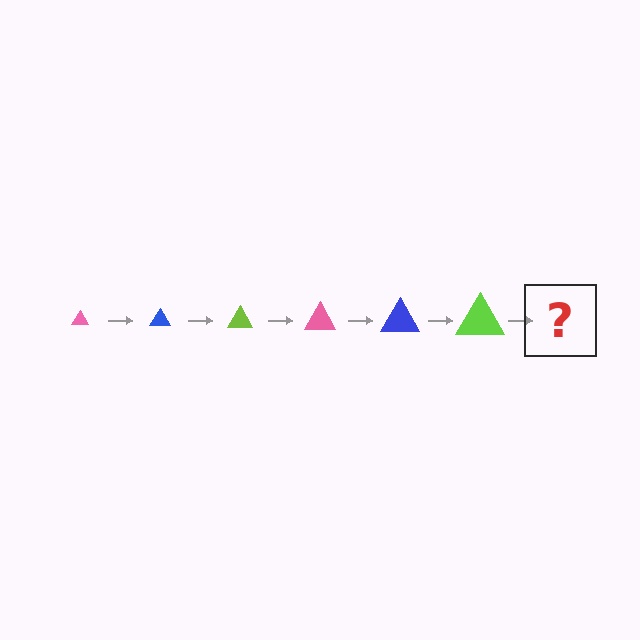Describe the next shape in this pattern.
It should be a pink triangle, larger than the previous one.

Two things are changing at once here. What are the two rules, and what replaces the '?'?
The two rules are that the triangle grows larger each step and the color cycles through pink, blue, and lime. The '?' should be a pink triangle, larger than the previous one.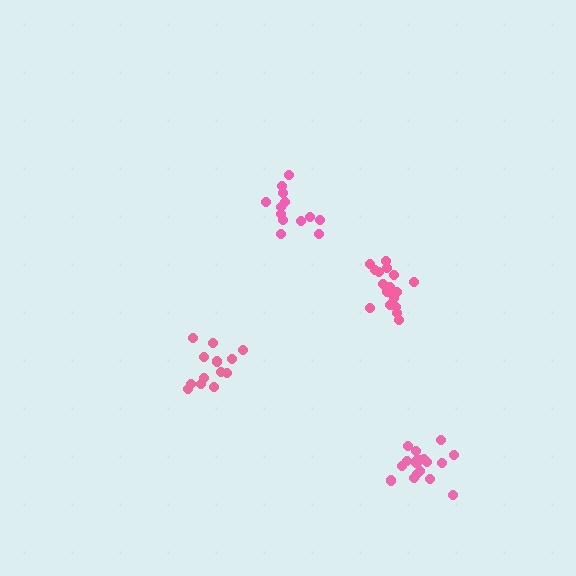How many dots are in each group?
Group 1: 13 dots, Group 2: 17 dots, Group 3: 13 dots, Group 4: 19 dots (62 total).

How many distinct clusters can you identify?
There are 4 distinct clusters.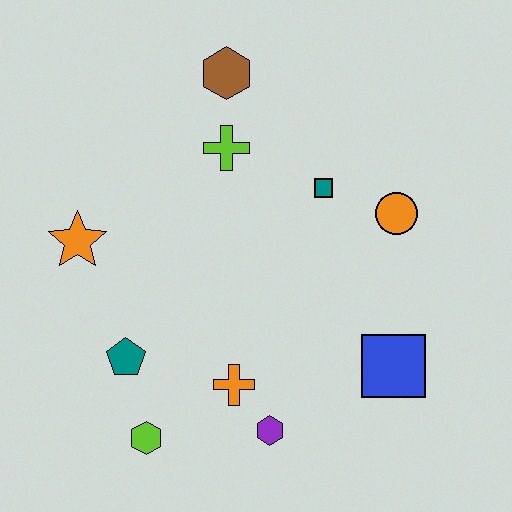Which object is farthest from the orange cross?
The brown hexagon is farthest from the orange cross.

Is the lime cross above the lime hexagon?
Yes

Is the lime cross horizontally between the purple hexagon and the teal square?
No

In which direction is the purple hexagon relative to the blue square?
The purple hexagon is to the left of the blue square.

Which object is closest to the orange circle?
The teal square is closest to the orange circle.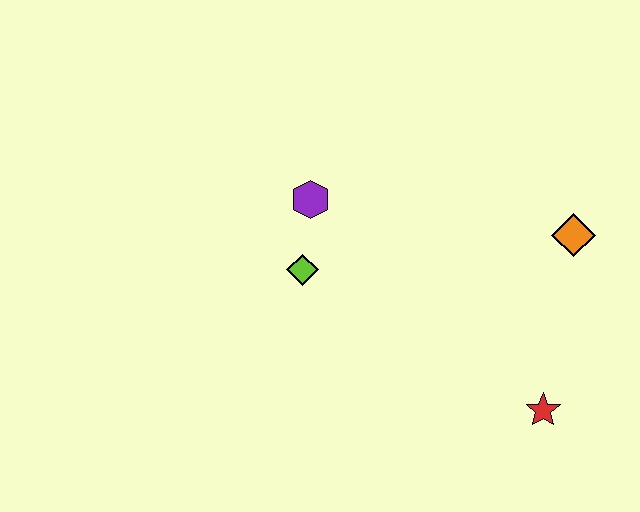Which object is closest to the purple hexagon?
The lime diamond is closest to the purple hexagon.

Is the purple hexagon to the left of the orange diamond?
Yes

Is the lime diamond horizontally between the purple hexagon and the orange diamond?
No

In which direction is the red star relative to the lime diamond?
The red star is to the right of the lime diamond.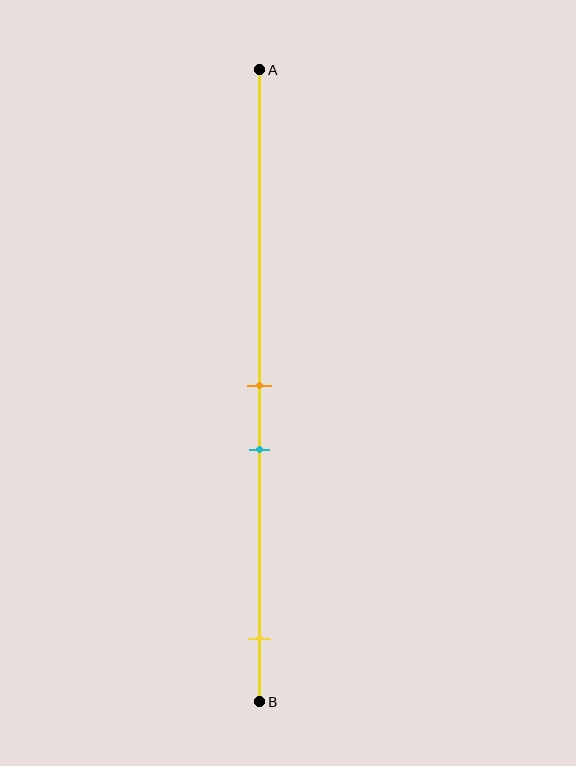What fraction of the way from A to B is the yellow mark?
The yellow mark is approximately 90% (0.9) of the way from A to B.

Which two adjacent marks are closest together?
The orange and cyan marks are the closest adjacent pair.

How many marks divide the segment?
There are 3 marks dividing the segment.